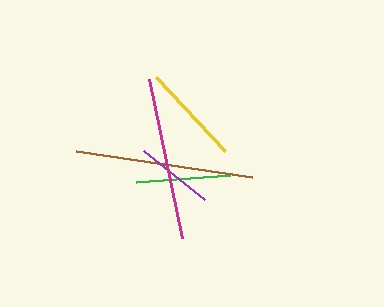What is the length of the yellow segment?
The yellow segment is approximately 101 pixels long.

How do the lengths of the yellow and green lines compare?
The yellow and green lines are approximately the same length.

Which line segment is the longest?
The brown line is the longest at approximately 178 pixels.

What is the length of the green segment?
The green segment is approximately 95 pixels long.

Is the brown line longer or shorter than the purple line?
The brown line is longer than the purple line.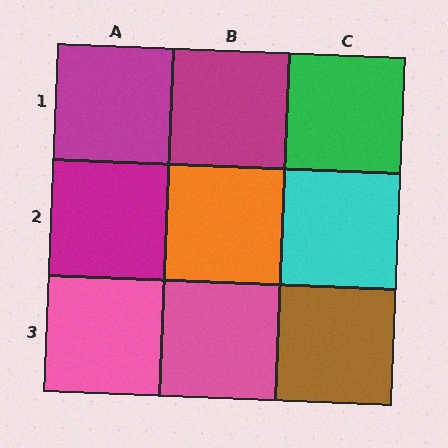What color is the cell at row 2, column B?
Orange.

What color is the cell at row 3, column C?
Brown.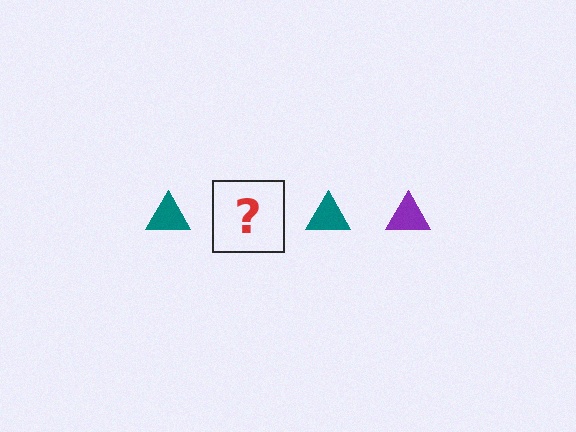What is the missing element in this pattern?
The missing element is a purple triangle.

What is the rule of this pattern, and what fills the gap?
The rule is that the pattern cycles through teal, purple triangles. The gap should be filled with a purple triangle.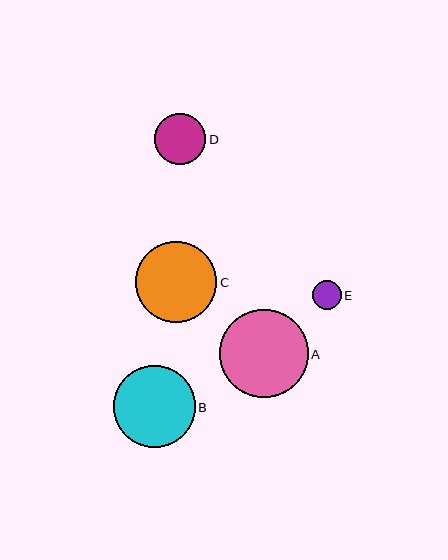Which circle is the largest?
Circle A is the largest with a size of approximately 88 pixels.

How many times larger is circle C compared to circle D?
Circle C is approximately 1.6 times the size of circle D.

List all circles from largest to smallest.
From largest to smallest: A, B, C, D, E.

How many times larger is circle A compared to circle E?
Circle A is approximately 3.0 times the size of circle E.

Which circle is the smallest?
Circle E is the smallest with a size of approximately 29 pixels.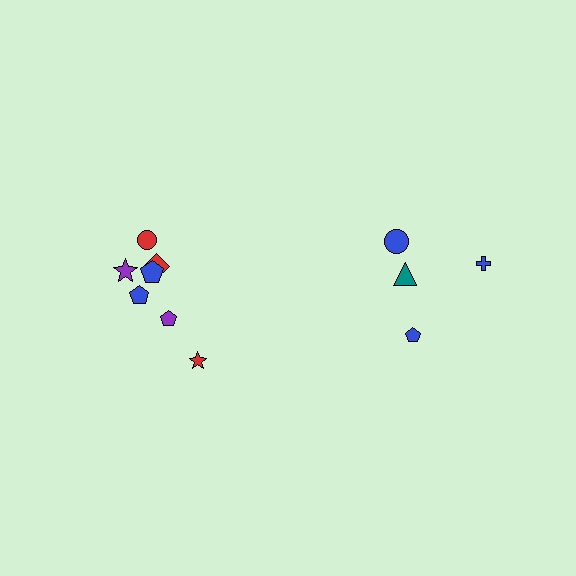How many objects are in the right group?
There are 4 objects.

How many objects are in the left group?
There are 7 objects.